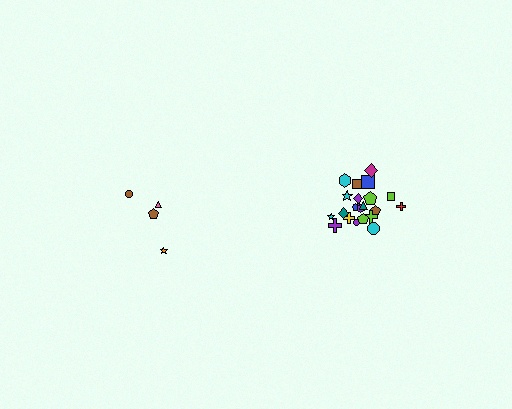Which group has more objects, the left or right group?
The right group.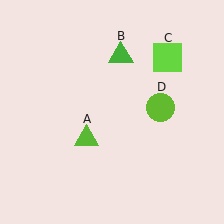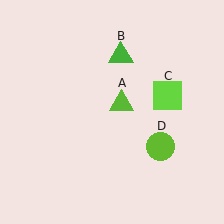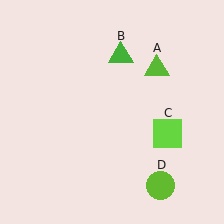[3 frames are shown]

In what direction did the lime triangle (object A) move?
The lime triangle (object A) moved up and to the right.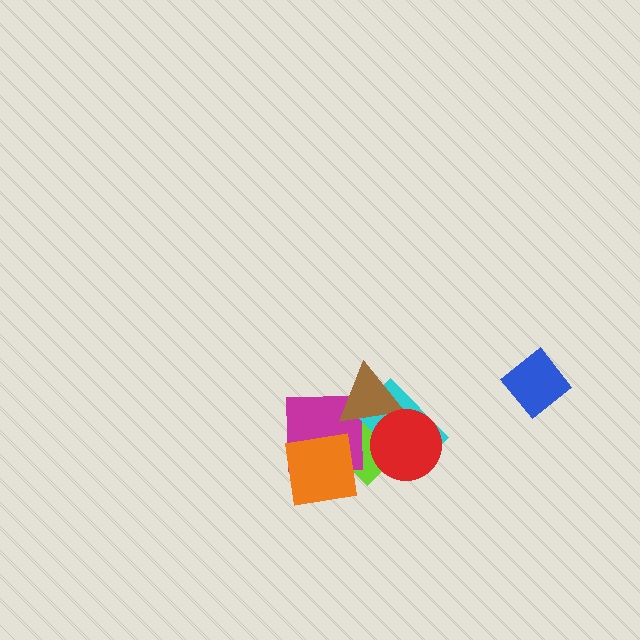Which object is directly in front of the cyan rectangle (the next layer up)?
The brown triangle is directly in front of the cyan rectangle.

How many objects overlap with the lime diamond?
5 objects overlap with the lime diamond.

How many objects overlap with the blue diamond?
0 objects overlap with the blue diamond.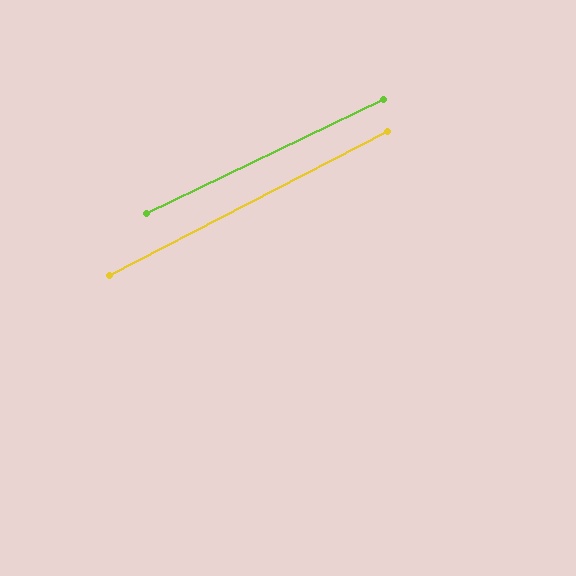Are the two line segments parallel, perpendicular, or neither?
Parallel — their directions differ by only 1.7°.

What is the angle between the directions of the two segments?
Approximately 2 degrees.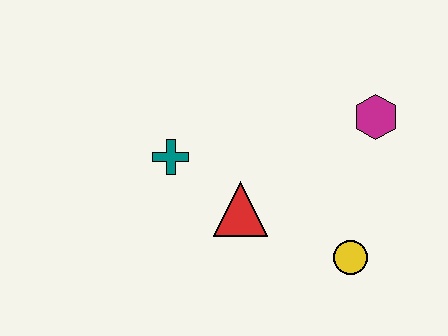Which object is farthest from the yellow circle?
The teal cross is farthest from the yellow circle.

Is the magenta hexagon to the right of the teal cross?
Yes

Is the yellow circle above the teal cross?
No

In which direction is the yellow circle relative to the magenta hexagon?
The yellow circle is below the magenta hexagon.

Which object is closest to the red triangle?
The teal cross is closest to the red triangle.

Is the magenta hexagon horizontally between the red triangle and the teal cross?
No